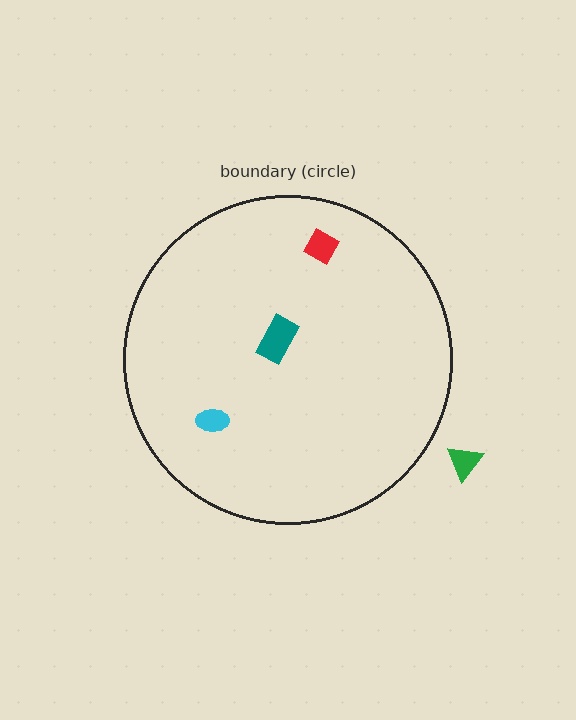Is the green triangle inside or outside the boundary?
Outside.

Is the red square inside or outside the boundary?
Inside.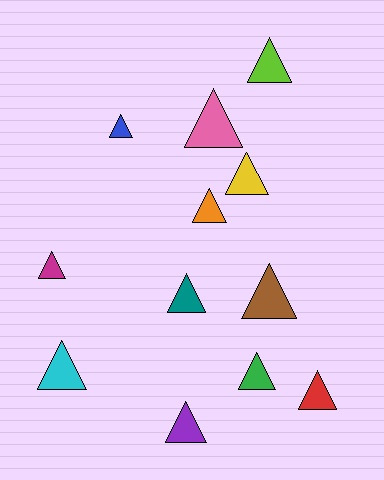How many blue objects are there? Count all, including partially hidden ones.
There is 1 blue object.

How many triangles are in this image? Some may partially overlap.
There are 12 triangles.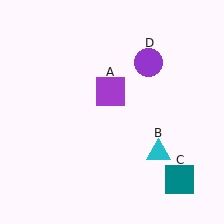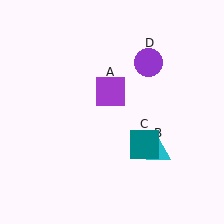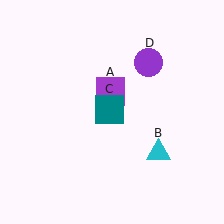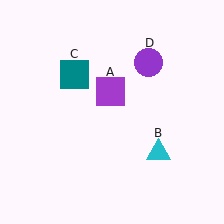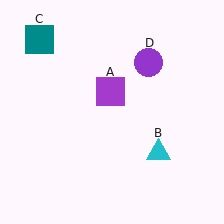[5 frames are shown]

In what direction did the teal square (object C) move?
The teal square (object C) moved up and to the left.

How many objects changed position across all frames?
1 object changed position: teal square (object C).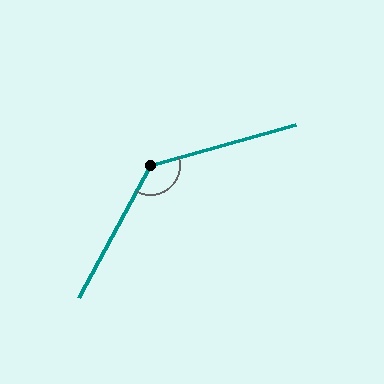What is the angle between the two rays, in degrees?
Approximately 134 degrees.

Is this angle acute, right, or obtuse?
It is obtuse.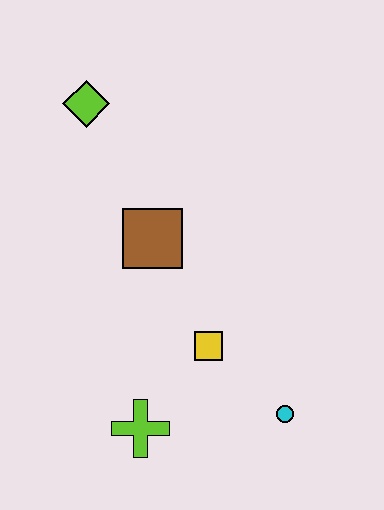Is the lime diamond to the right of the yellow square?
No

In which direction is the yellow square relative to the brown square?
The yellow square is below the brown square.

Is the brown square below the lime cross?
No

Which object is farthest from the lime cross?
The lime diamond is farthest from the lime cross.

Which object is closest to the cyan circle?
The yellow square is closest to the cyan circle.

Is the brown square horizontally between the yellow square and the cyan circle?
No